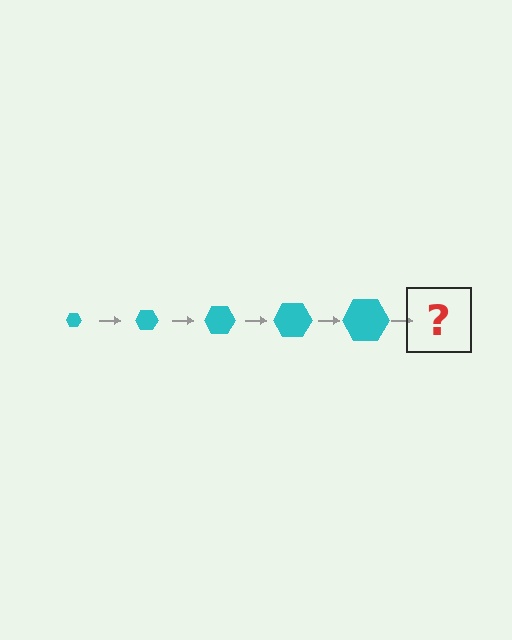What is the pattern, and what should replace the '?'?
The pattern is that the hexagon gets progressively larger each step. The '?' should be a cyan hexagon, larger than the previous one.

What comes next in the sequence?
The next element should be a cyan hexagon, larger than the previous one.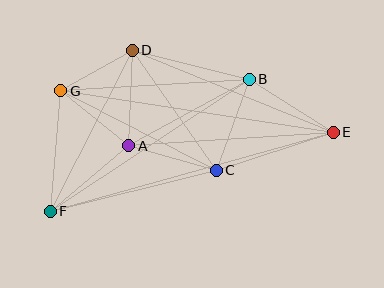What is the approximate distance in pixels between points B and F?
The distance between B and F is approximately 239 pixels.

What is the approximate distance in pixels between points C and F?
The distance between C and F is approximately 171 pixels.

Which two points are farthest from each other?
Points E and F are farthest from each other.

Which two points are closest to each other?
Points D and G are closest to each other.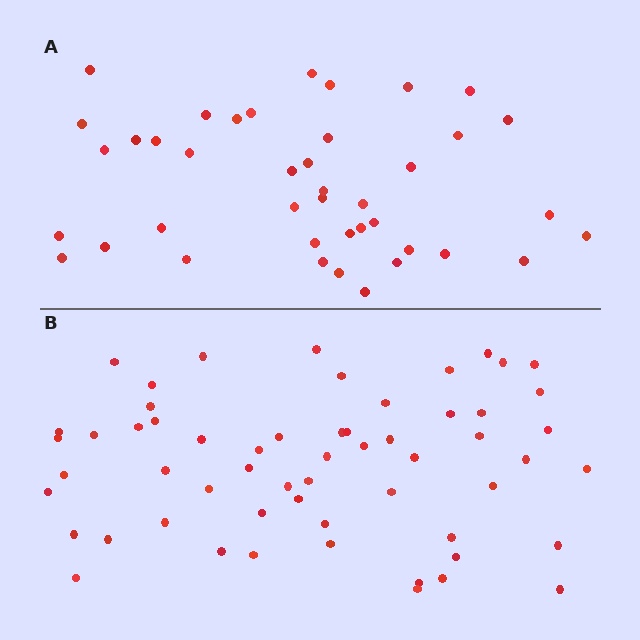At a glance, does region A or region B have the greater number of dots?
Region B (the bottom region) has more dots.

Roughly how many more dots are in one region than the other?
Region B has approximately 15 more dots than region A.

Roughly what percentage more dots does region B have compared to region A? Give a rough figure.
About 40% more.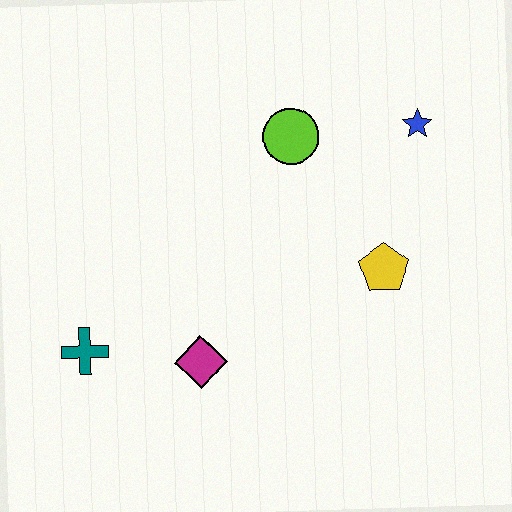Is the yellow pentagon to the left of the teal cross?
No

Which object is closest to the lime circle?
The blue star is closest to the lime circle.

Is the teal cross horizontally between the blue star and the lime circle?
No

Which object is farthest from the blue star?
The teal cross is farthest from the blue star.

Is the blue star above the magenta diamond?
Yes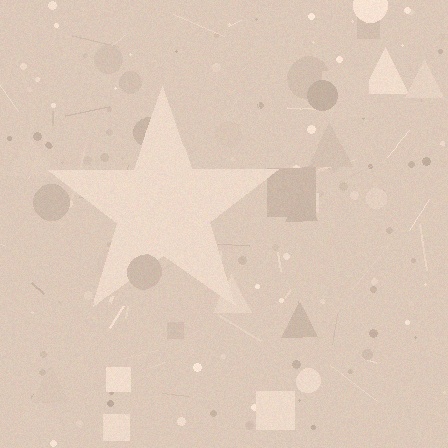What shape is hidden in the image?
A star is hidden in the image.